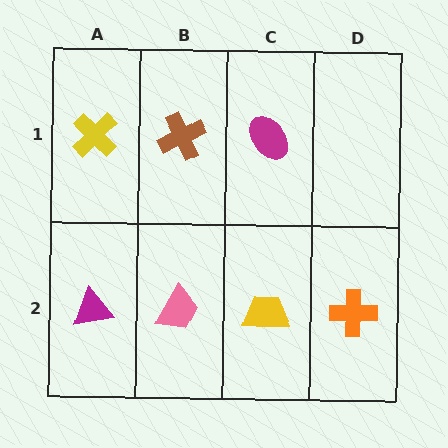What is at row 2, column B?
A pink trapezoid.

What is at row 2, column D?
An orange cross.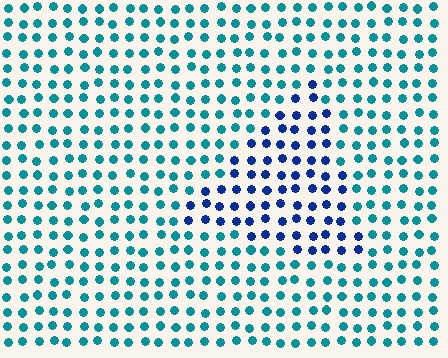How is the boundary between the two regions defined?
The boundary is defined purely by a slight shift in hue (about 43 degrees). Spacing, size, and orientation are identical on both sides.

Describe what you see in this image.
The image is filled with small teal elements in a uniform arrangement. A triangle-shaped region is visible where the elements are tinted to a slightly different hue, forming a subtle color boundary.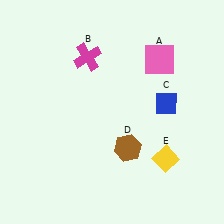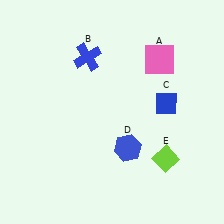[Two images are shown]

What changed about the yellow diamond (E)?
In Image 1, E is yellow. In Image 2, it changed to lime.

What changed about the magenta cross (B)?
In Image 1, B is magenta. In Image 2, it changed to blue.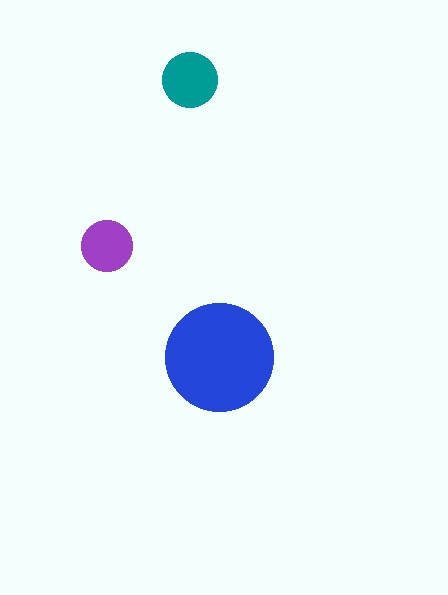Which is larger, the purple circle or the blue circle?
The blue one.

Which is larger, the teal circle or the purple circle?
The teal one.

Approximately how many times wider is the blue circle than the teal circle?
About 2 times wider.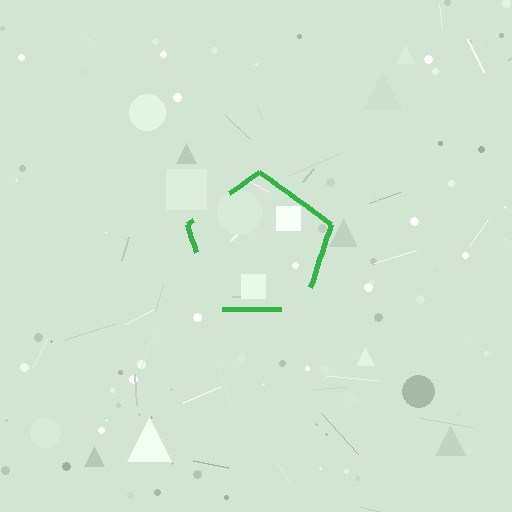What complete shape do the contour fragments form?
The contour fragments form a pentagon.